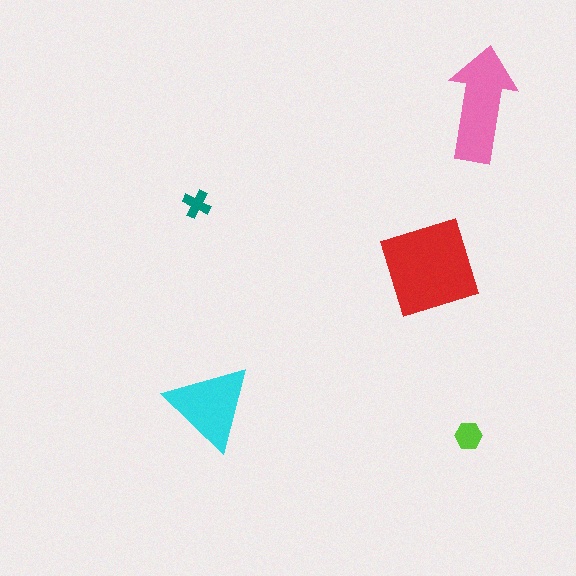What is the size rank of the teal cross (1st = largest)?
5th.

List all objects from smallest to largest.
The teal cross, the lime hexagon, the cyan triangle, the pink arrow, the red diamond.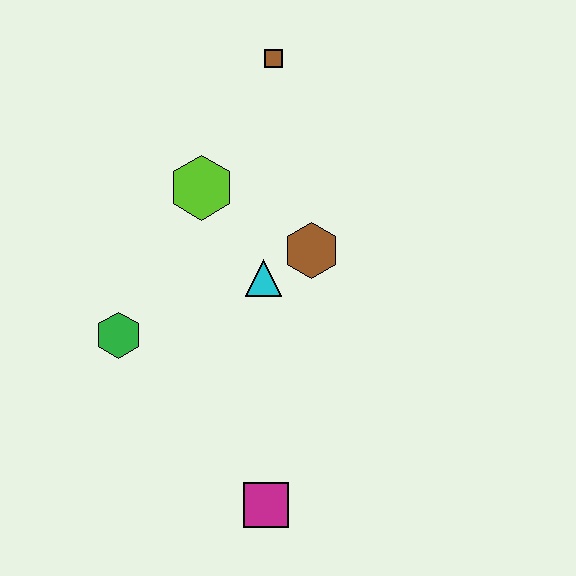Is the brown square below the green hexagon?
No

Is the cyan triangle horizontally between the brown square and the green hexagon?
Yes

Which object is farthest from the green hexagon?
The brown square is farthest from the green hexagon.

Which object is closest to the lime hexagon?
The cyan triangle is closest to the lime hexagon.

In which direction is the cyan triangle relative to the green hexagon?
The cyan triangle is to the right of the green hexagon.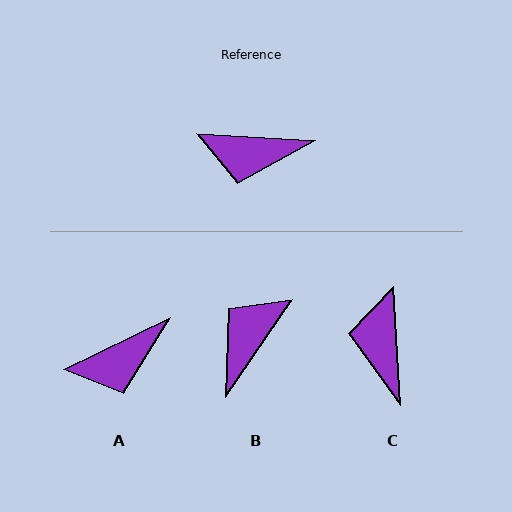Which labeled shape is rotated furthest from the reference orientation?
B, about 121 degrees away.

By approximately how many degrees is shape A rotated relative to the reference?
Approximately 29 degrees counter-clockwise.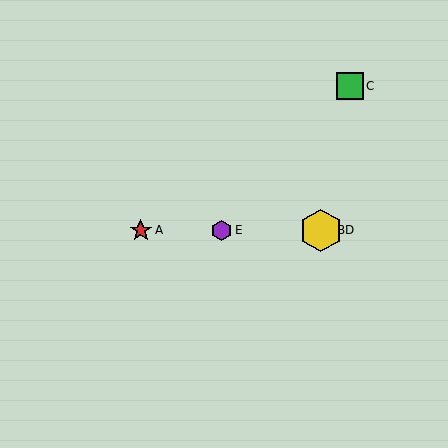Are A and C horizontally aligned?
No, A is at y≈230 and C is at y≈86.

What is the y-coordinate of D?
Object D is at y≈230.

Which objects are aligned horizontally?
Objects A, B, D, E are aligned horizontally.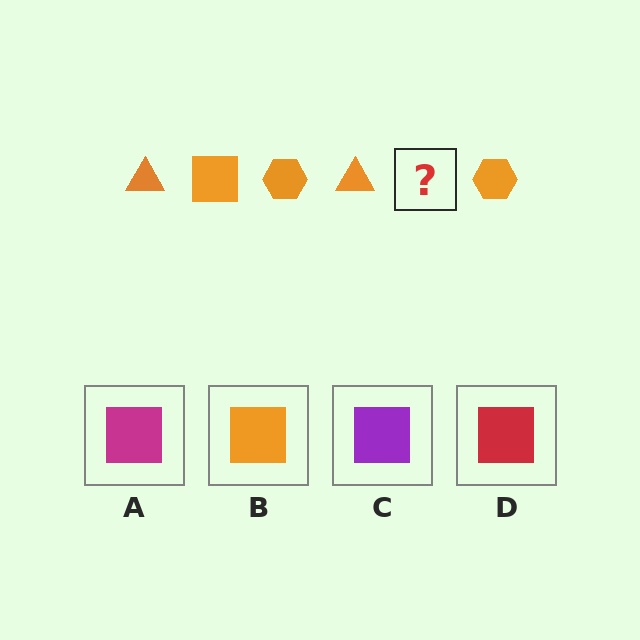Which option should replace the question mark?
Option B.